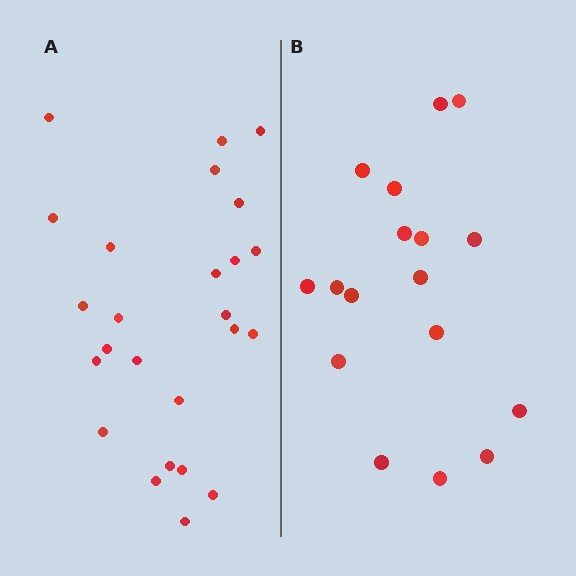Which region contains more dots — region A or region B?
Region A (the left region) has more dots.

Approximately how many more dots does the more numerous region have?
Region A has roughly 8 or so more dots than region B.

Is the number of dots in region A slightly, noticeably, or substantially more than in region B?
Region A has substantially more. The ratio is roughly 1.5 to 1.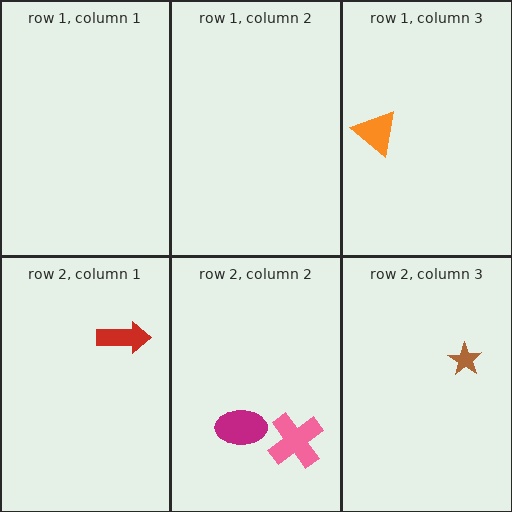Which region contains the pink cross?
The row 2, column 2 region.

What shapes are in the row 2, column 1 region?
The red arrow.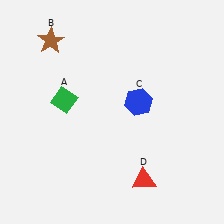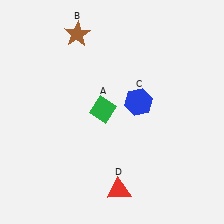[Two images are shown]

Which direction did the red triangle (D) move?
The red triangle (D) moved left.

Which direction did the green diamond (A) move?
The green diamond (A) moved right.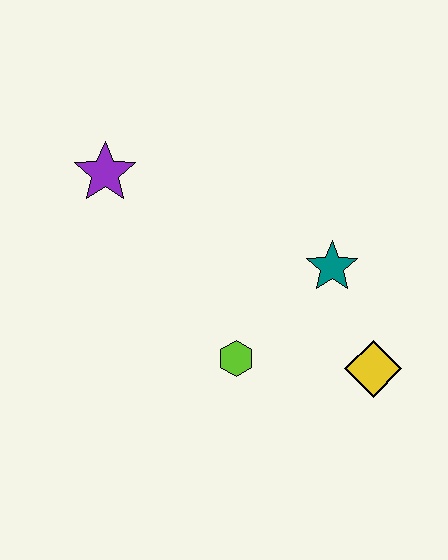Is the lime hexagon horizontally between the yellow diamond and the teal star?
No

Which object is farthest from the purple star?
The yellow diamond is farthest from the purple star.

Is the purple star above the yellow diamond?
Yes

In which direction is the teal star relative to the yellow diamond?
The teal star is above the yellow diamond.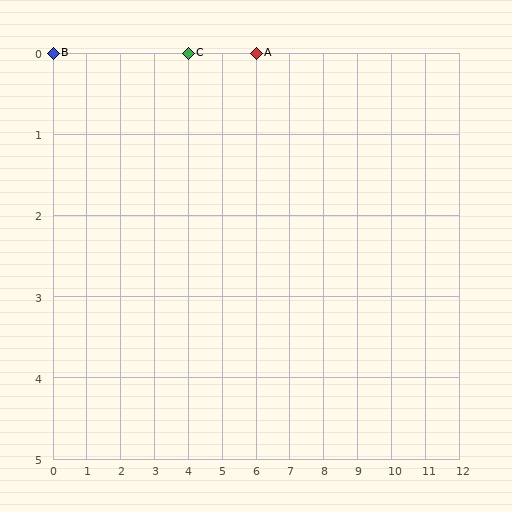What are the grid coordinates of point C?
Point C is at grid coordinates (4, 0).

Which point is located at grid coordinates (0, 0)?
Point B is at (0, 0).